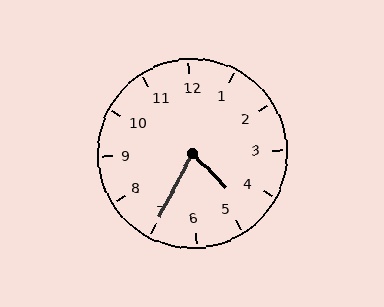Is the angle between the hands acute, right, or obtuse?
It is acute.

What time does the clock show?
4:35.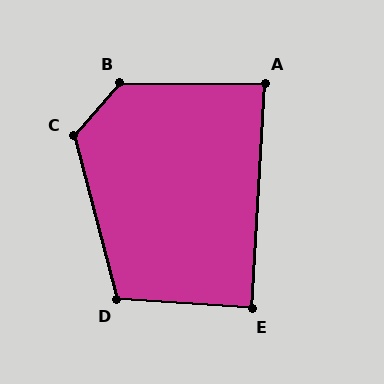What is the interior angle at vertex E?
Approximately 89 degrees (approximately right).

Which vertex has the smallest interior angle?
A, at approximately 87 degrees.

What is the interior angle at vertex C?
Approximately 124 degrees (obtuse).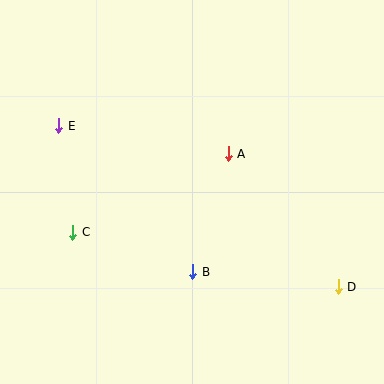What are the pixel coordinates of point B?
Point B is at (193, 272).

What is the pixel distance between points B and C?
The distance between B and C is 127 pixels.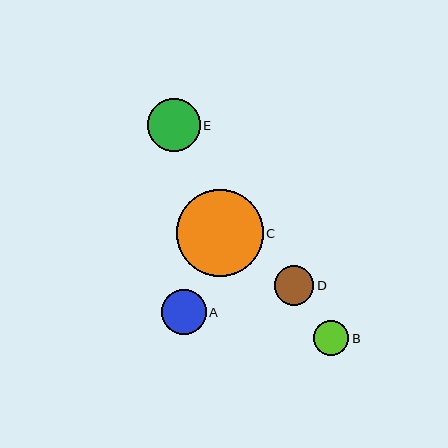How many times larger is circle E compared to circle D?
Circle E is approximately 1.3 times the size of circle D.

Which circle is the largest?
Circle C is the largest with a size of approximately 87 pixels.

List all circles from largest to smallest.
From largest to smallest: C, E, A, D, B.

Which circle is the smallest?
Circle B is the smallest with a size of approximately 35 pixels.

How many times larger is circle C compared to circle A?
Circle C is approximately 1.9 times the size of circle A.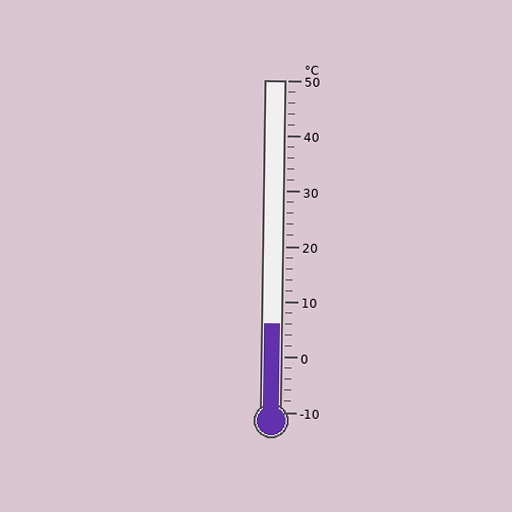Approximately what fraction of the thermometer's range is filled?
The thermometer is filled to approximately 25% of its range.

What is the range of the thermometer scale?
The thermometer scale ranges from -10°C to 50°C.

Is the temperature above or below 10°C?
The temperature is below 10°C.